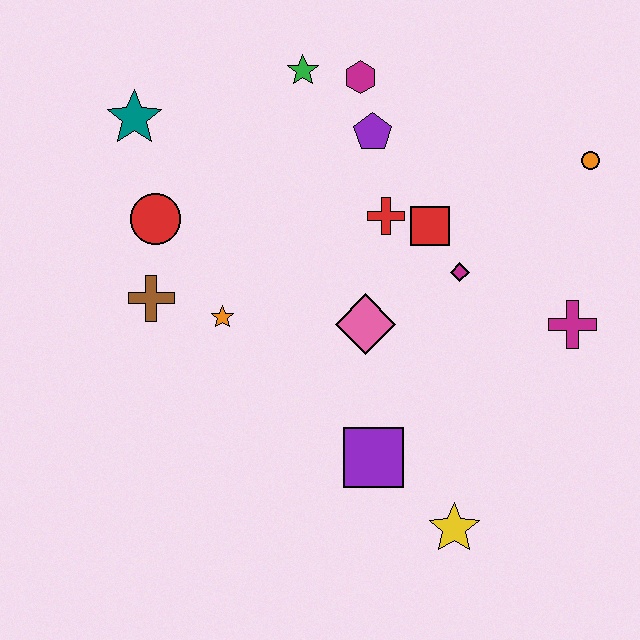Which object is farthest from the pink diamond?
The teal star is farthest from the pink diamond.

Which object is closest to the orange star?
The brown cross is closest to the orange star.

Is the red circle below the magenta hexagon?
Yes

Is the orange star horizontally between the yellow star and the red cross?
No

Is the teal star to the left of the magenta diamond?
Yes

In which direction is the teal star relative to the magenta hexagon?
The teal star is to the left of the magenta hexagon.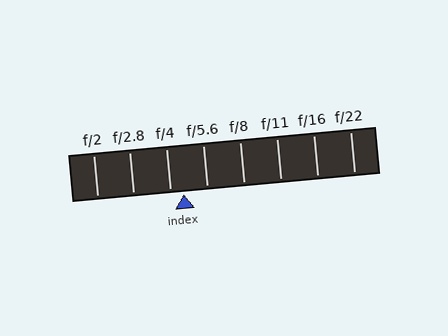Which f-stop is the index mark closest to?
The index mark is closest to f/4.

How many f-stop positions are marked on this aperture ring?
There are 8 f-stop positions marked.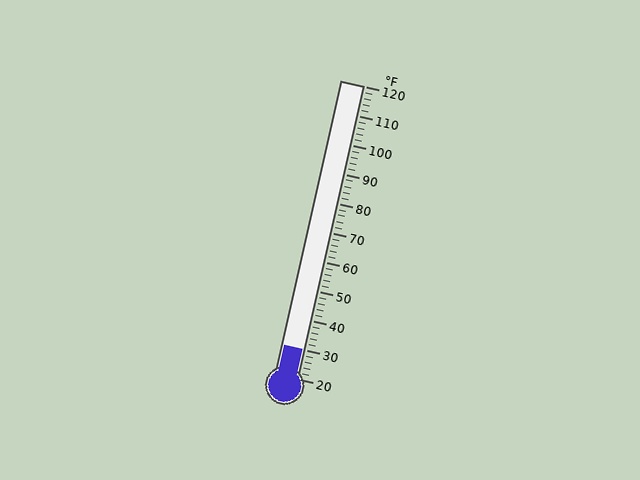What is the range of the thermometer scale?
The thermometer scale ranges from 20°F to 120°F.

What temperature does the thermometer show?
The thermometer shows approximately 30°F.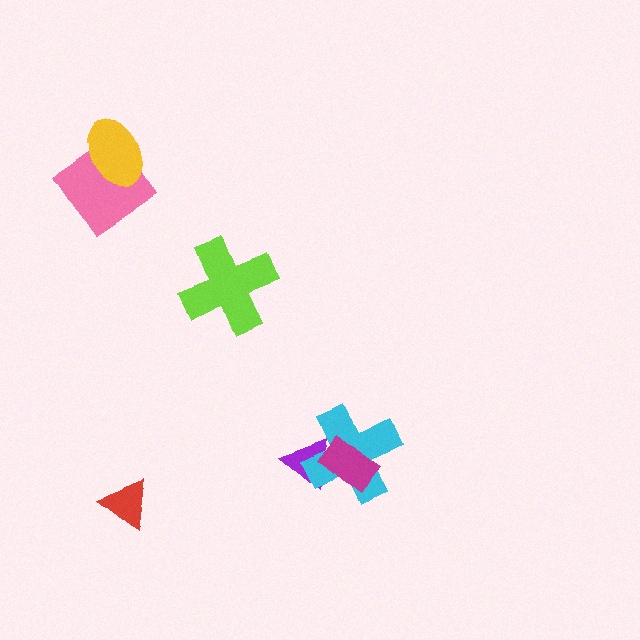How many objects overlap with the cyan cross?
2 objects overlap with the cyan cross.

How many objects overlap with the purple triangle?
2 objects overlap with the purple triangle.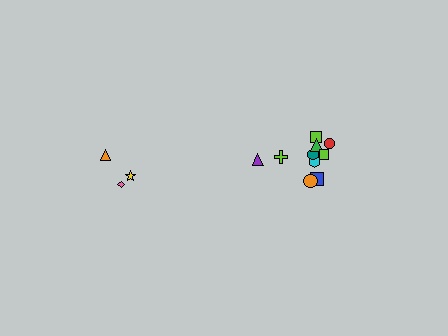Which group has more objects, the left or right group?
The right group.